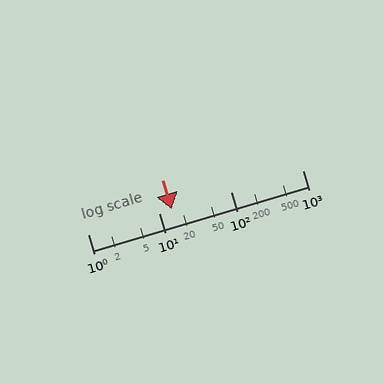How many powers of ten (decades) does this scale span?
The scale spans 3 decades, from 1 to 1000.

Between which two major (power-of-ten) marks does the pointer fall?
The pointer is between 10 and 100.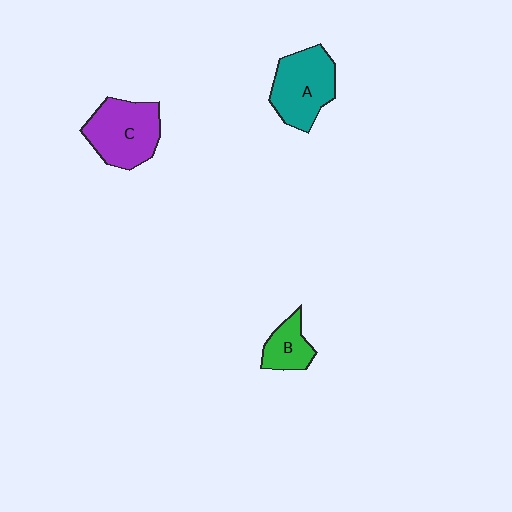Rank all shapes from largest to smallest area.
From largest to smallest: C (purple), A (teal), B (green).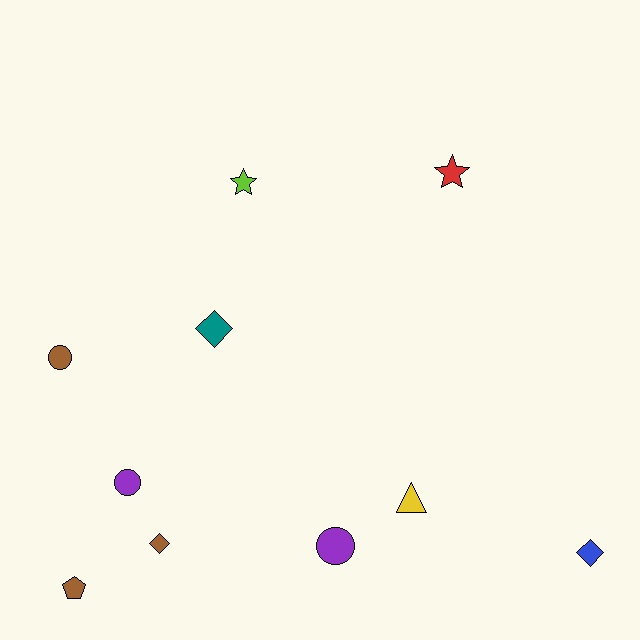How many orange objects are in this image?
There are no orange objects.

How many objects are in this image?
There are 10 objects.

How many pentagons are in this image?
There is 1 pentagon.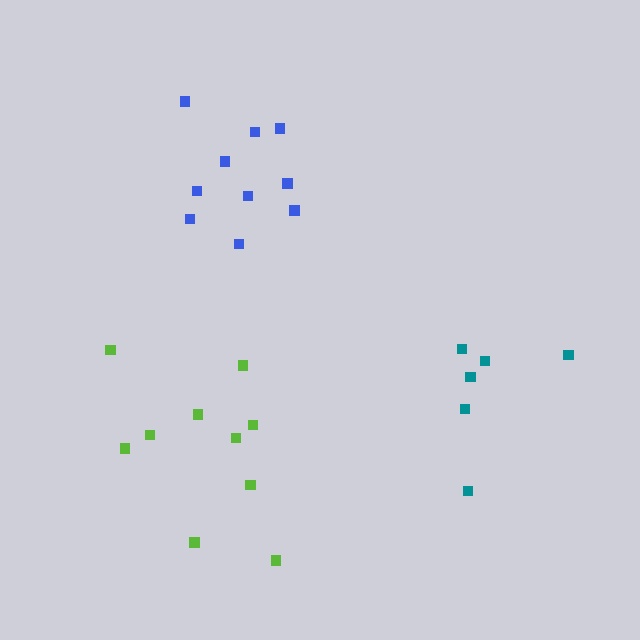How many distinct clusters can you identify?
There are 3 distinct clusters.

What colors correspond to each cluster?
The clusters are colored: lime, blue, teal.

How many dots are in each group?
Group 1: 10 dots, Group 2: 10 dots, Group 3: 6 dots (26 total).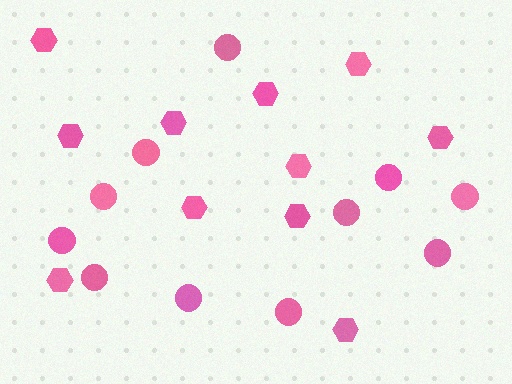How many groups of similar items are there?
There are 2 groups: one group of circles (11) and one group of hexagons (11).